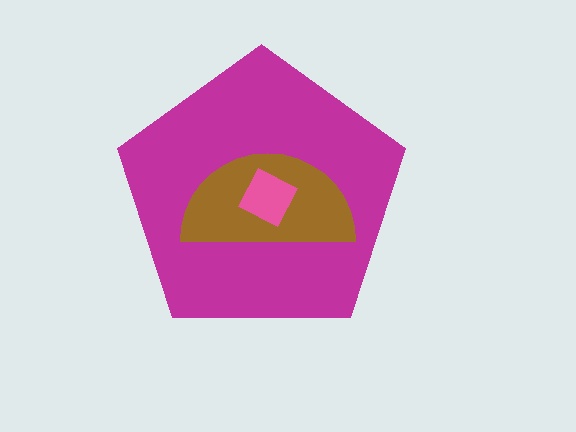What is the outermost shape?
The magenta pentagon.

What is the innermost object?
The pink square.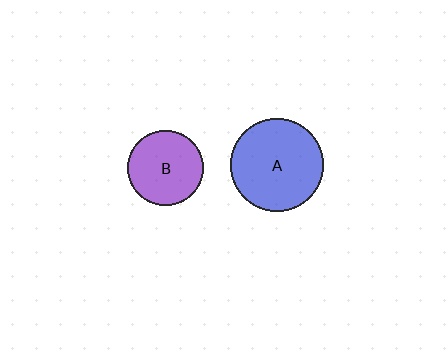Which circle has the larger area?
Circle A (blue).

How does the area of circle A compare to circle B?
Approximately 1.5 times.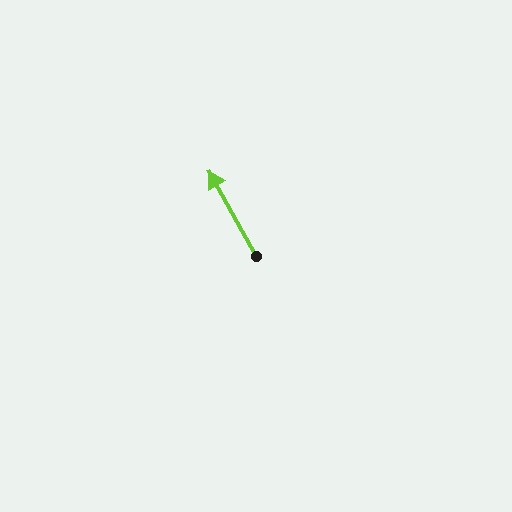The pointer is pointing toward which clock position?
Roughly 11 o'clock.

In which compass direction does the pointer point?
Northwest.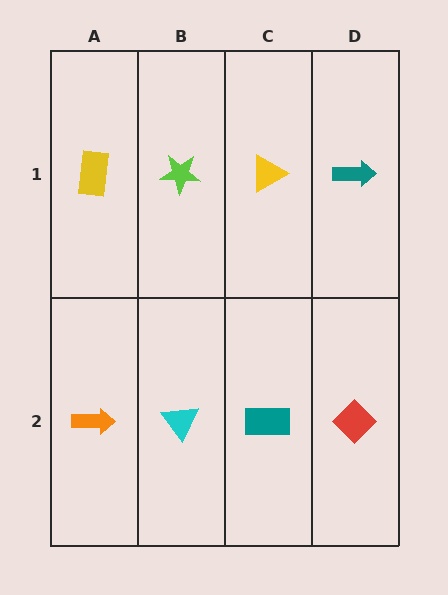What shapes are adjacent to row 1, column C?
A teal rectangle (row 2, column C), a lime star (row 1, column B), a teal arrow (row 1, column D).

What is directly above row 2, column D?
A teal arrow.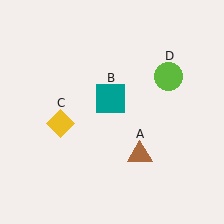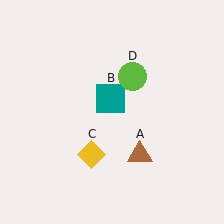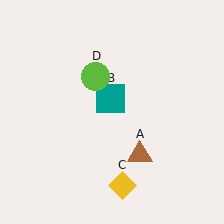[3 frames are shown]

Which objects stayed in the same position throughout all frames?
Brown triangle (object A) and teal square (object B) remained stationary.